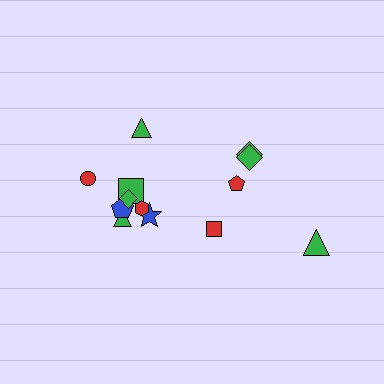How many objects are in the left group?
There are 8 objects.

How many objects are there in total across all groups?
There are 13 objects.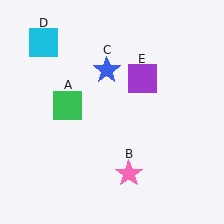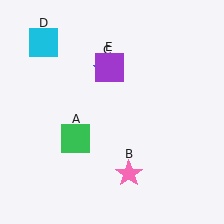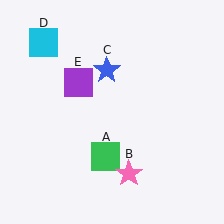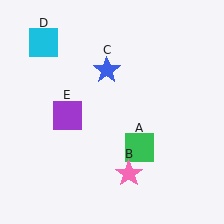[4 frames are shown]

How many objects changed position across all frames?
2 objects changed position: green square (object A), purple square (object E).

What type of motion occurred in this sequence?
The green square (object A), purple square (object E) rotated counterclockwise around the center of the scene.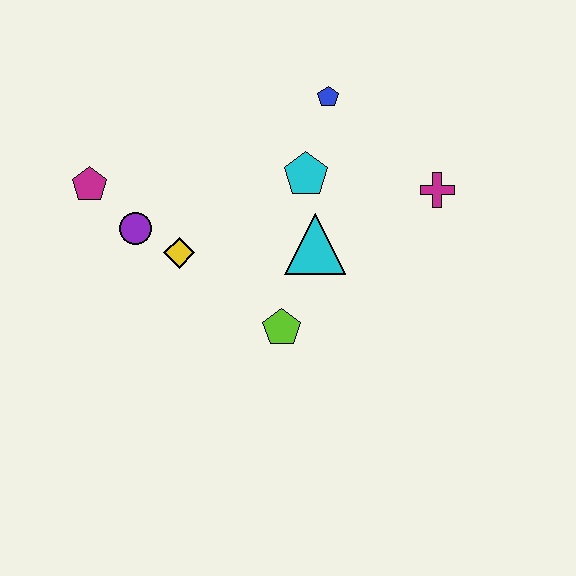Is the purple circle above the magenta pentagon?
No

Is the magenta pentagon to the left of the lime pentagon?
Yes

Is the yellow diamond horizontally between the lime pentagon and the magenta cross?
No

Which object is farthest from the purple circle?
The magenta cross is farthest from the purple circle.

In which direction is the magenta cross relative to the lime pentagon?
The magenta cross is to the right of the lime pentagon.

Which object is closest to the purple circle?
The yellow diamond is closest to the purple circle.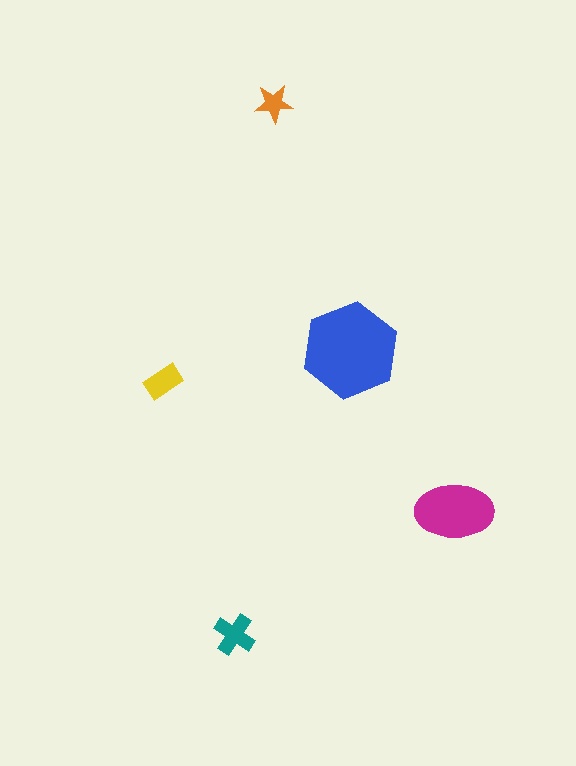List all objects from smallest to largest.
The orange star, the yellow rectangle, the teal cross, the magenta ellipse, the blue hexagon.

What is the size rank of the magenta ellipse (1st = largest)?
2nd.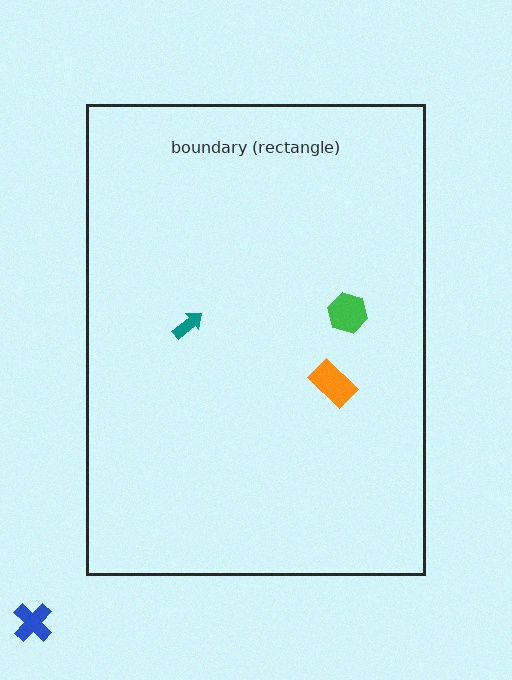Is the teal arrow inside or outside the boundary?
Inside.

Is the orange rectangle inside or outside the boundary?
Inside.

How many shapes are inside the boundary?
3 inside, 1 outside.